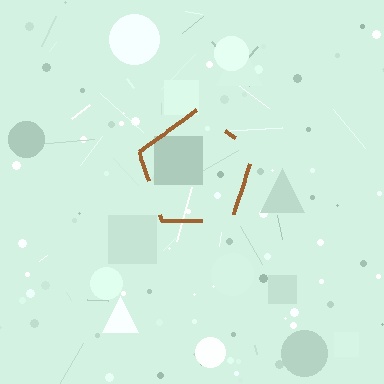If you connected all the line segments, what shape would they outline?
They would outline a pentagon.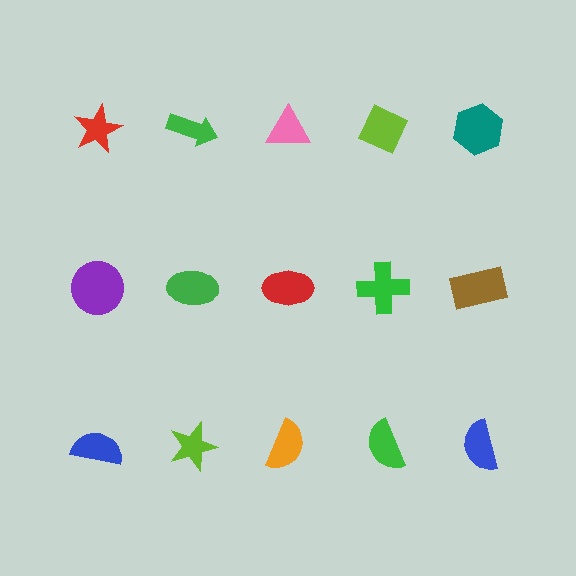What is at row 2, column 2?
A green ellipse.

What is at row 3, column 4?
A green semicircle.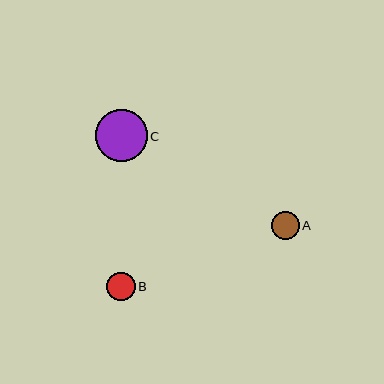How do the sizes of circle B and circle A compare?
Circle B and circle A are approximately the same size.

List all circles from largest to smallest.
From largest to smallest: C, B, A.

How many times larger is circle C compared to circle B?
Circle C is approximately 1.8 times the size of circle B.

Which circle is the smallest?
Circle A is the smallest with a size of approximately 28 pixels.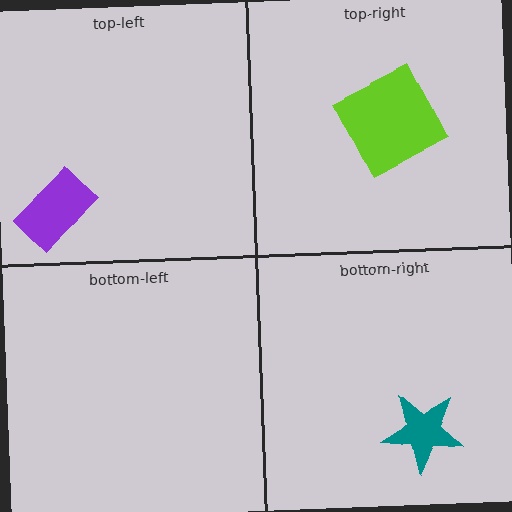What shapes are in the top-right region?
The lime square.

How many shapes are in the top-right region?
1.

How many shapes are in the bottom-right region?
1.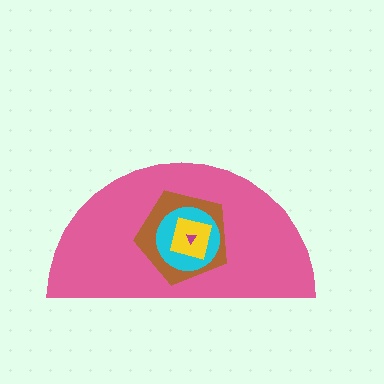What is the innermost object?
The magenta triangle.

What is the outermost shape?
The pink semicircle.